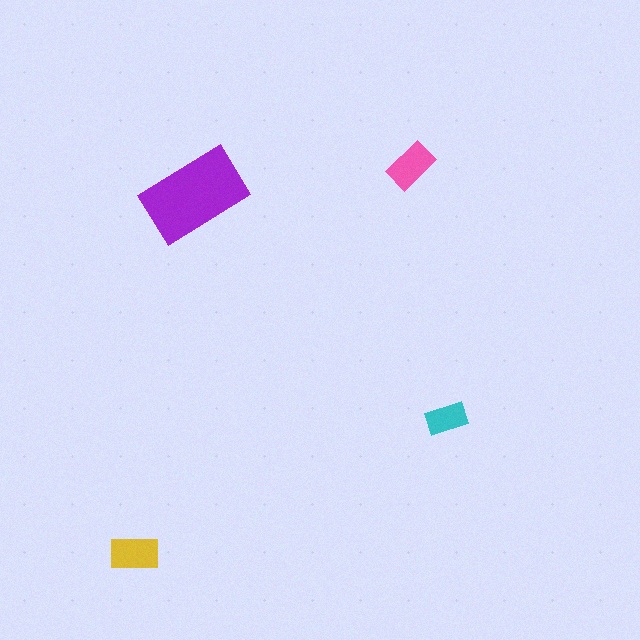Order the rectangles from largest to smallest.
the purple one, the yellow one, the pink one, the cyan one.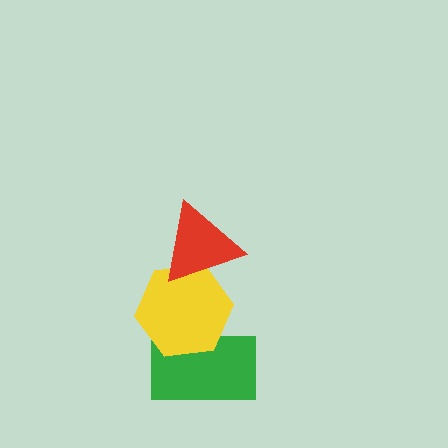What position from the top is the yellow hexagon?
The yellow hexagon is 2nd from the top.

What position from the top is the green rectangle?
The green rectangle is 3rd from the top.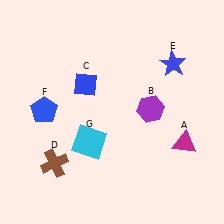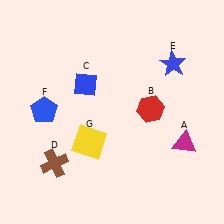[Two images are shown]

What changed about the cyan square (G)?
In Image 1, G is cyan. In Image 2, it changed to yellow.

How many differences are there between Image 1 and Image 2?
There are 2 differences between the two images.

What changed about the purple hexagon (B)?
In Image 1, B is purple. In Image 2, it changed to red.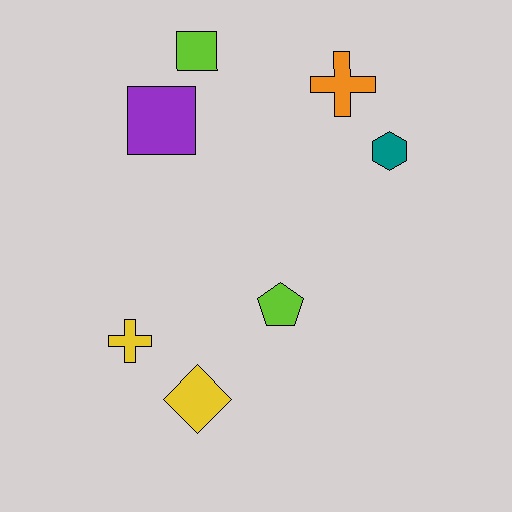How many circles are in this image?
There are no circles.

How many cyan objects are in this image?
There are no cyan objects.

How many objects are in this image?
There are 7 objects.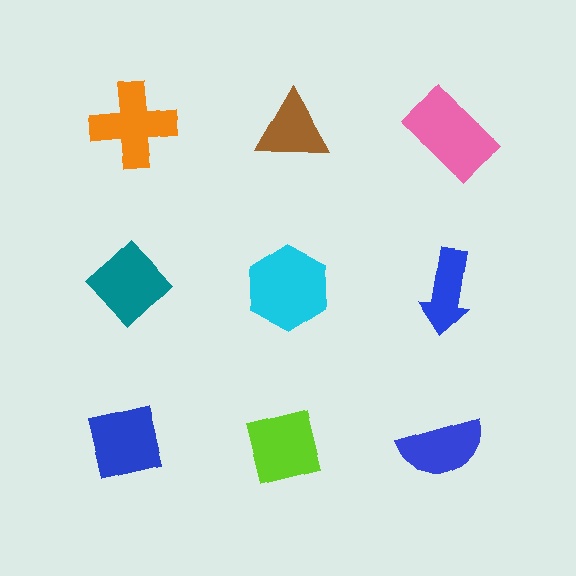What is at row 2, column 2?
A cyan hexagon.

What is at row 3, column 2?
A lime square.